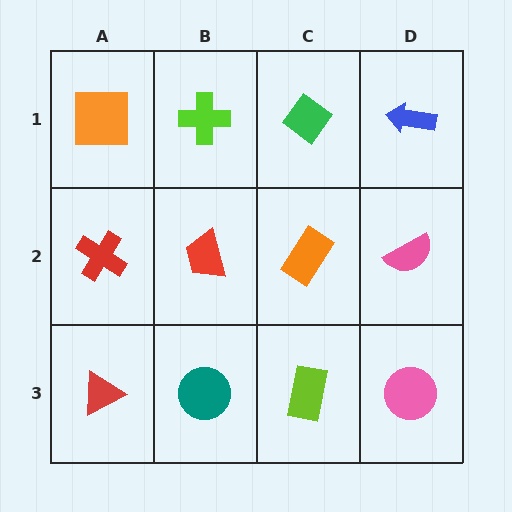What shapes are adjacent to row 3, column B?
A red trapezoid (row 2, column B), a red triangle (row 3, column A), a lime rectangle (row 3, column C).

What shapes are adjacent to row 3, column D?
A pink semicircle (row 2, column D), a lime rectangle (row 3, column C).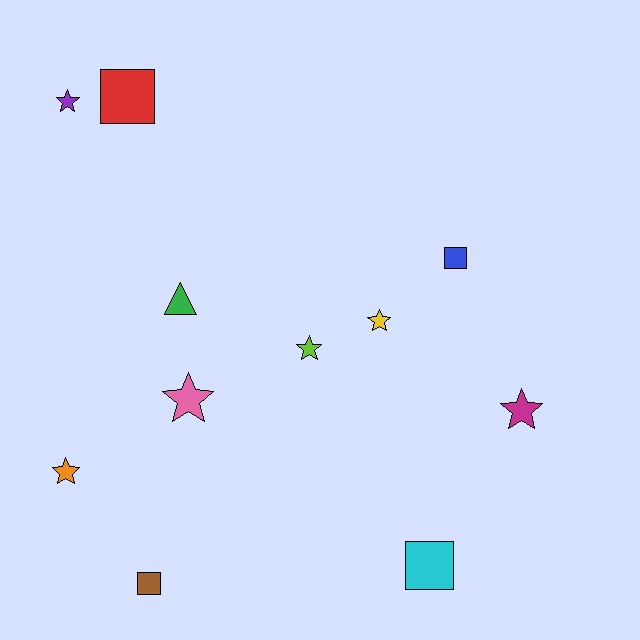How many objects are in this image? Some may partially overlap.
There are 11 objects.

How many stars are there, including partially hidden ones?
There are 6 stars.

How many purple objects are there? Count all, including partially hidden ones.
There is 1 purple object.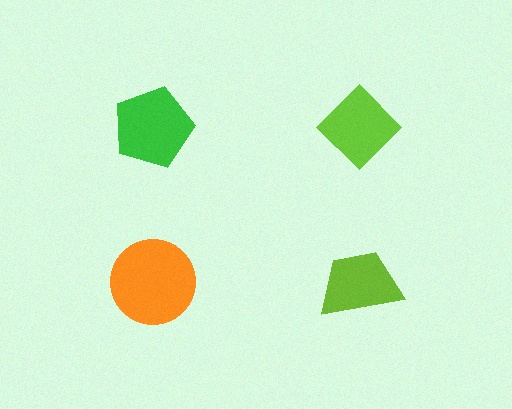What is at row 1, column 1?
A green pentagon.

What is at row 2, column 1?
An orange circle.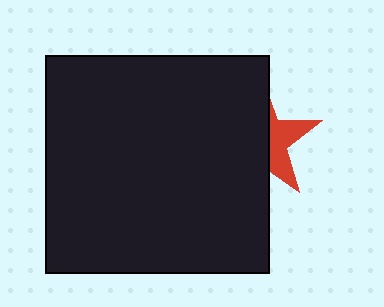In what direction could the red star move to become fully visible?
The red star could move right. That would shift it out from behind the black rectangle entirely.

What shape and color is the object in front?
The object in front is a black rectangle.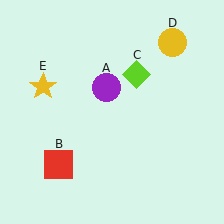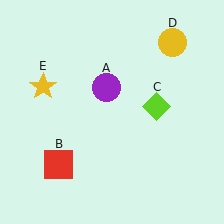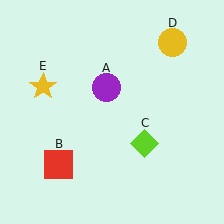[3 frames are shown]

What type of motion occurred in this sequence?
The lime diamond (object C) rotated clockwise around the center of the scene.